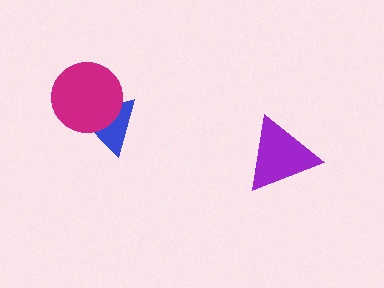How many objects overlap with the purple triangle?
0 objects overlap with the purple triangle.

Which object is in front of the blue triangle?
The magenta circle is in front of the blue triangle.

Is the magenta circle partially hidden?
No, no other shape covers it.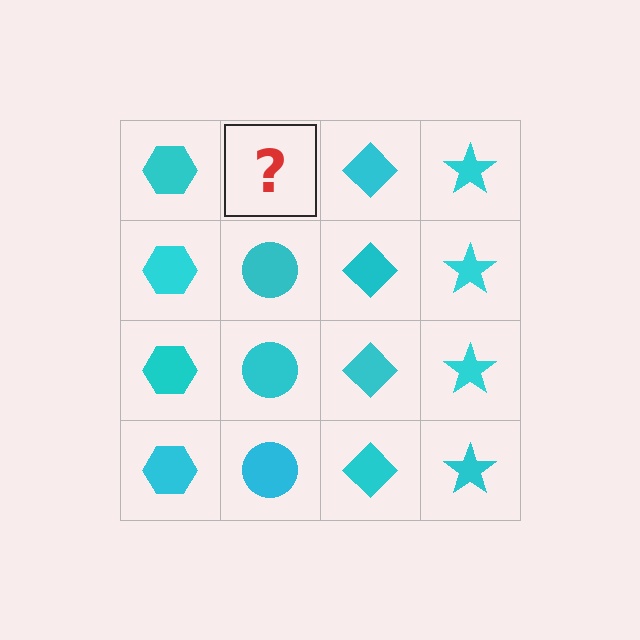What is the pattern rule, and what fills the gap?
The rule is that each column has a consistent shape. The gap should be filled with a cyan circle.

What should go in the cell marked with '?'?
The missing cell should contain a cyan circle.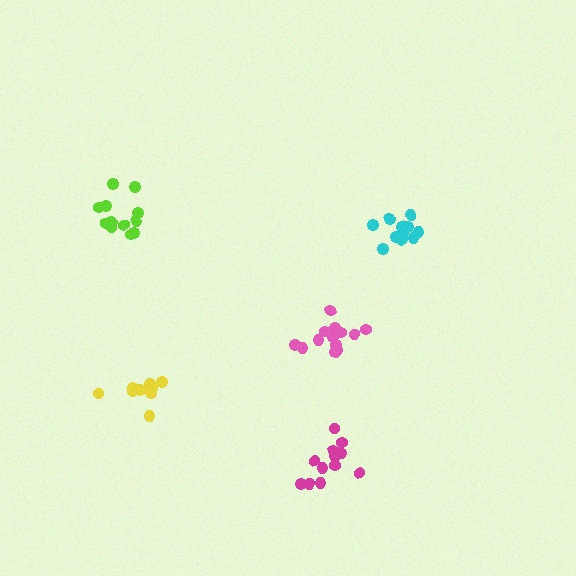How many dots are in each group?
Group 1: 13 dots, Group 2: 9 dots, Group 3: 12 dots, Group 4: 12 dots, Group 5: 12 dots (58 total).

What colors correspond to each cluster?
The clusters are colored: pink, yellow, cyan, lime, magenta.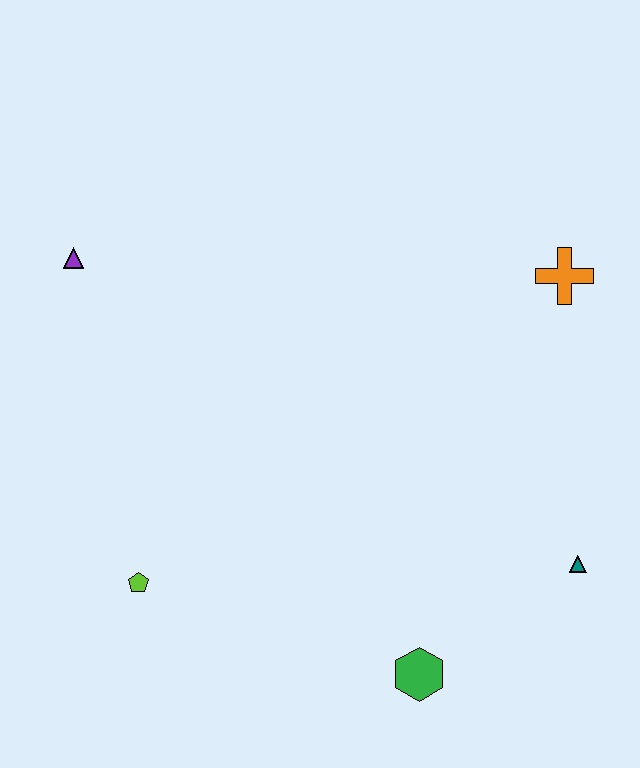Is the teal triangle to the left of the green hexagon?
No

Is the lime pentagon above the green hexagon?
Yes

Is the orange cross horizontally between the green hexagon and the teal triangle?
Yes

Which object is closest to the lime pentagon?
The green hexagon is closest to the lime pentagon.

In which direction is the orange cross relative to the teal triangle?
The orange cross is above the teal triangle.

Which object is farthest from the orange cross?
The lime pentagon is farthest from the orange cross.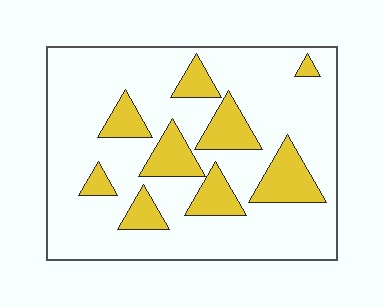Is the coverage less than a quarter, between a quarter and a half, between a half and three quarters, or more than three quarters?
Less than a quarter.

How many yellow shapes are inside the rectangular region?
9.